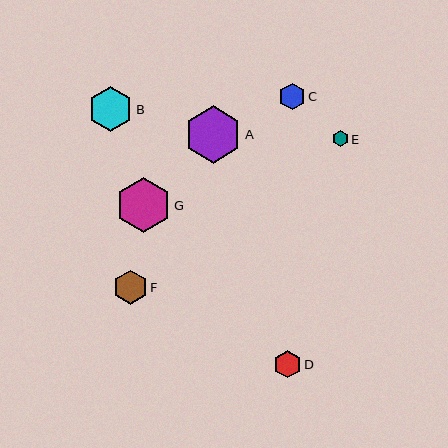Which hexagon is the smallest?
Hexagon E is the smallest with a size of approximately 16 pixels.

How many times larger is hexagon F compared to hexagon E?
Hexagon F is approximately 2.2 times the size of hexagon E.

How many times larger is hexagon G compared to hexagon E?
Hexagon G is approximately 3.5 times the size of hexagon E.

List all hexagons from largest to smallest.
From largest to smallest: A, G, B, F, D, C, E.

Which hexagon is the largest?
Hexagon A is the largest with a size of approximately 57 pixels.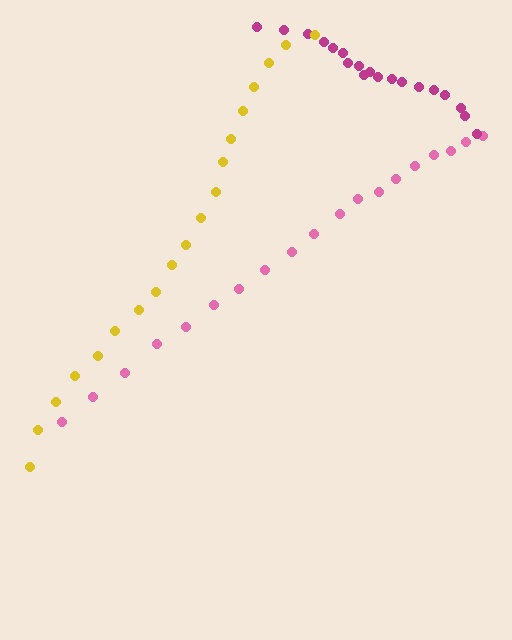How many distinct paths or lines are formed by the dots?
There are 3 distinct paths.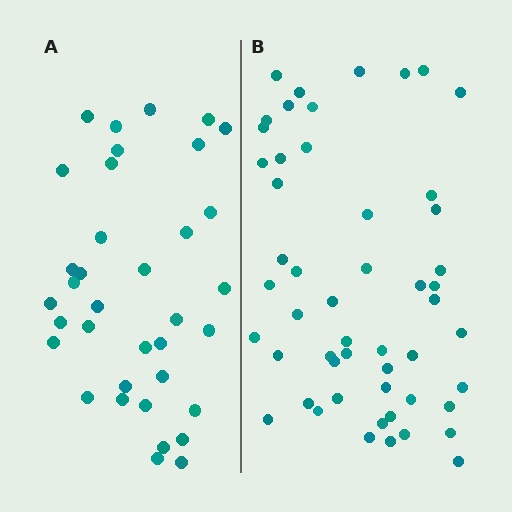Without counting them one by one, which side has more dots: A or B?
Region B (the right region) has more dots.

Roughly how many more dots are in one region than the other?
Region B has approximately 15 more dots than region A.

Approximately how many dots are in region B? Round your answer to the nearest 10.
About 50 dots. (The exact count is 52, which rounds to 50.)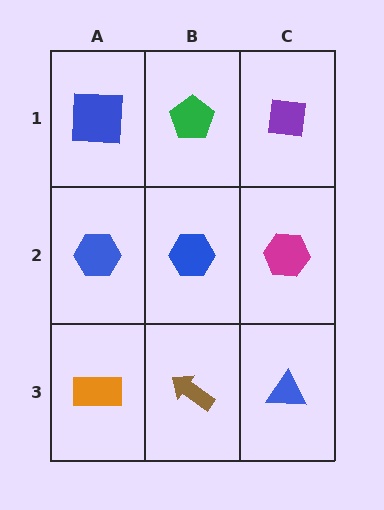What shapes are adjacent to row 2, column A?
A blue square (row 1, column A), an orange rectangle (row 3, column A), a blue hexagon (row 2, column B).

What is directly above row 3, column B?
A blue hexagon.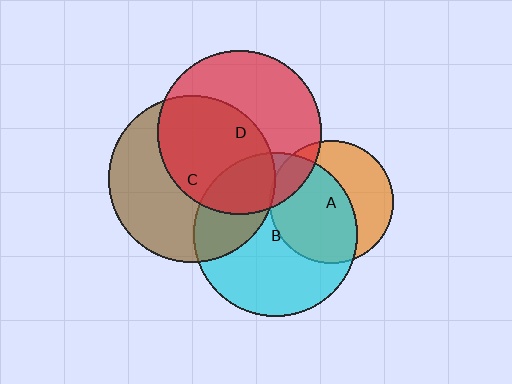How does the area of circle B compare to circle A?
Approximately 1.8 times.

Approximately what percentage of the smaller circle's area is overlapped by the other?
Approximately 30%.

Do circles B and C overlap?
Yes.